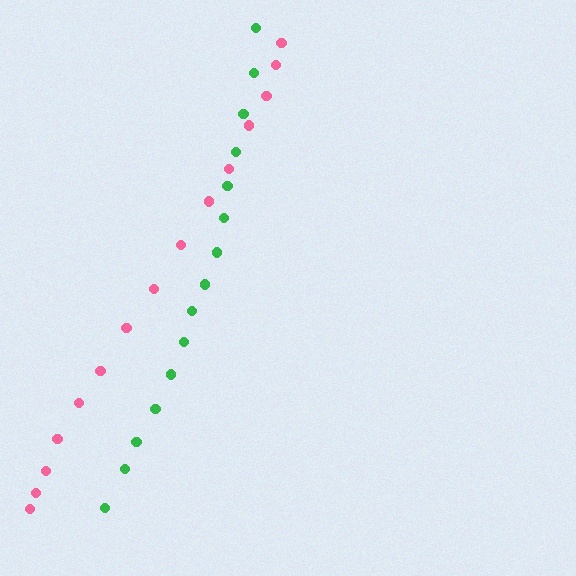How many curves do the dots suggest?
There are 2 distinct paths.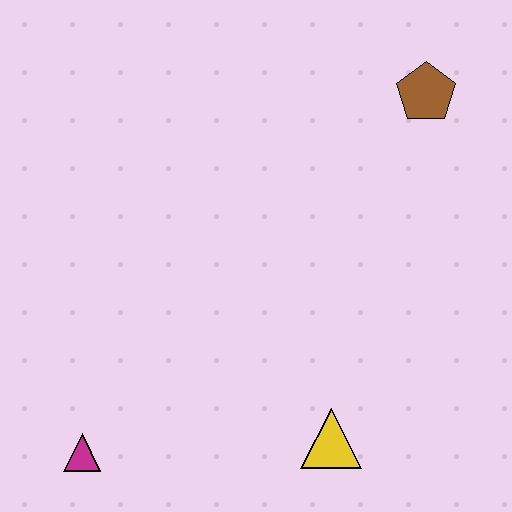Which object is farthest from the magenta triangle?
The brown pentagon is farthest from the magenta triangle.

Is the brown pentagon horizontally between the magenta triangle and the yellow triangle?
No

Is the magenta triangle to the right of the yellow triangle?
No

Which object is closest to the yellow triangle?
The magenta triangle is closest to the yellow triangle.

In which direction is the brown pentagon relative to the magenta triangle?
The brown pentagon is above the magenta triangle.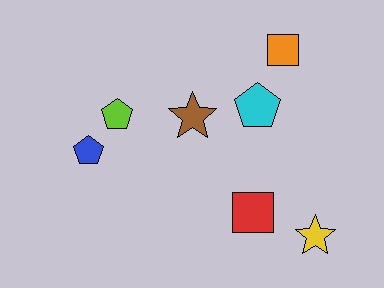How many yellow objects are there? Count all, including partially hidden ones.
There is 1 yellow object.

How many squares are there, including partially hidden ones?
There are 2 squares.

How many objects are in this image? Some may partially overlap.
There are 7 objects.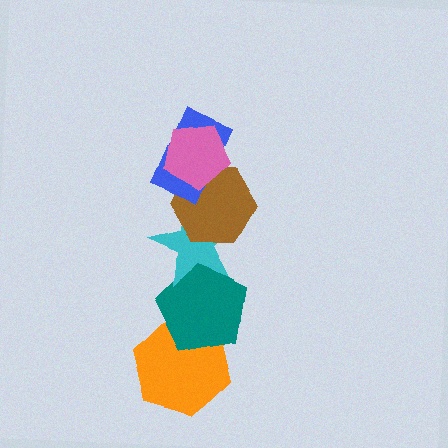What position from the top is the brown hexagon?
The brown hexagon is 3rd from the top.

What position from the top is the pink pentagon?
The pink pentagon is 1st from the top.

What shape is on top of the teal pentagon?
The cyan star is on top of the teal pentagon.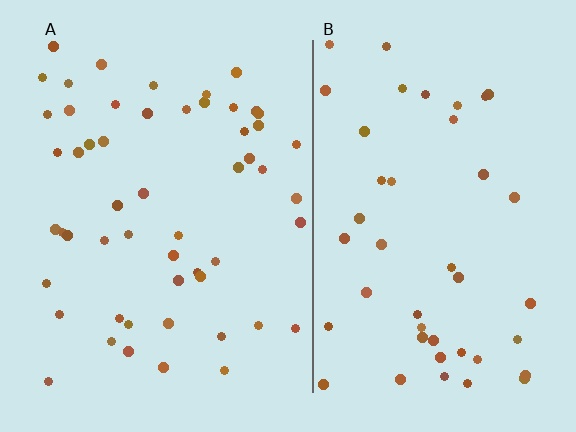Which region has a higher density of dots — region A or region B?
A (the left).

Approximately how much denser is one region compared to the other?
Approximately 1.2× — region A over region B.